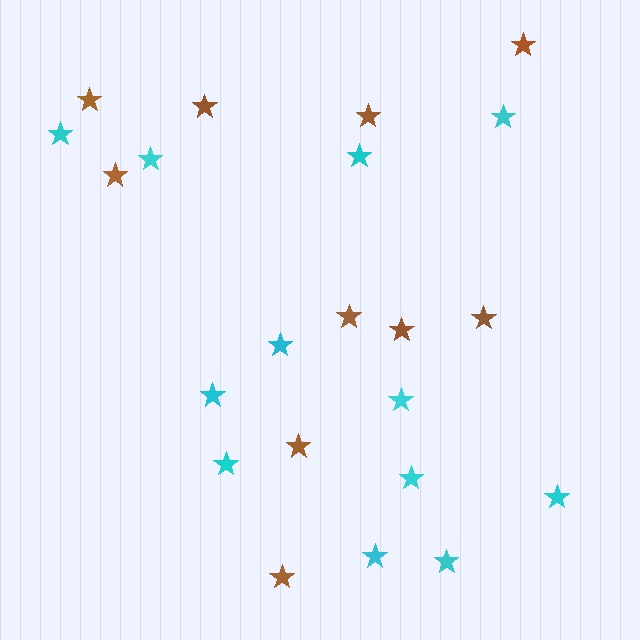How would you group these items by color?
There are 2 groups: one group of cyan stars (12) and one group of brown stars (10).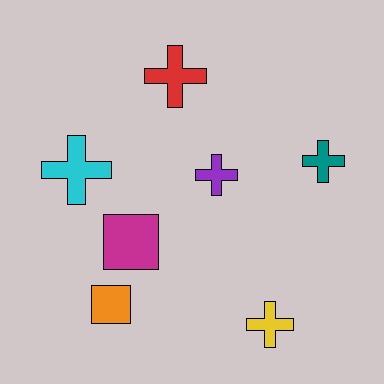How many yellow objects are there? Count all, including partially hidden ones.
There is 1 yellow object.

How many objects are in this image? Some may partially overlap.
There are 7 objects.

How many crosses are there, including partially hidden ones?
There are 5 crosses.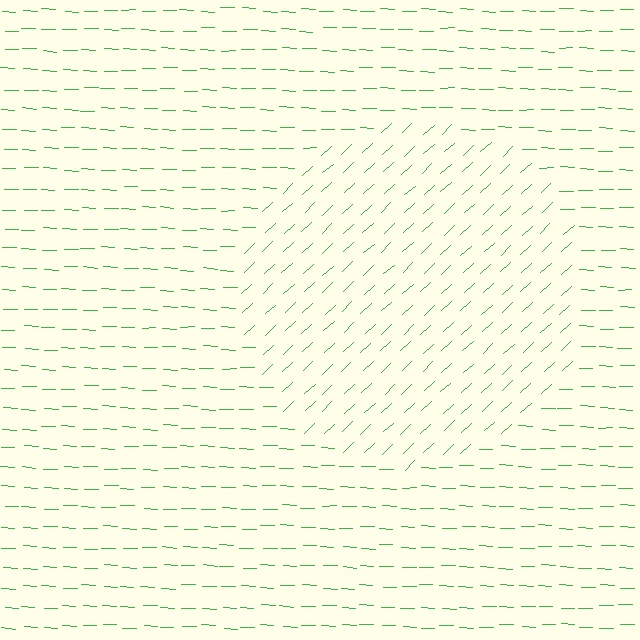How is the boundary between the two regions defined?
The boundary is defined purely by a change in line orientation (approximately 45 degrees difference). All lines are the same color and thickness.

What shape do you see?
I see a circle.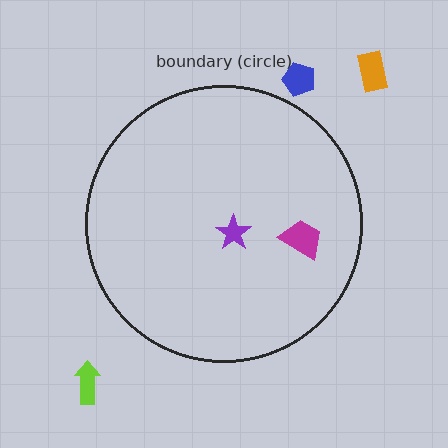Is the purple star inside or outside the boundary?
Inside.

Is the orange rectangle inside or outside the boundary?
Outside.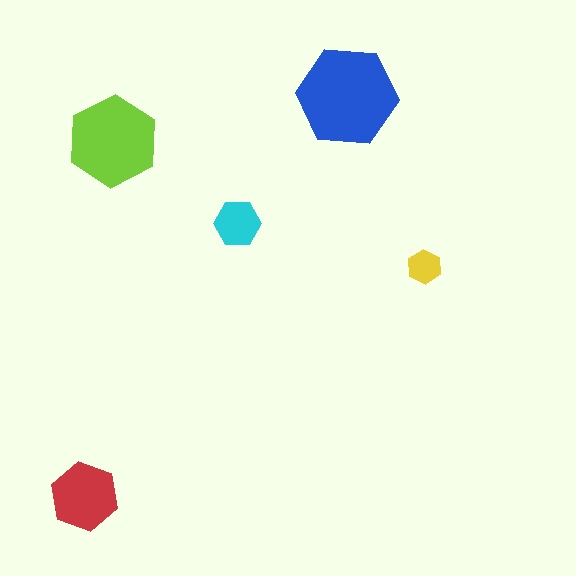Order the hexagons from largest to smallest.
the blue one, the lime one, the red one, the cyan one, the yellow one.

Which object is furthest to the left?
The red hexagon is leftmost.